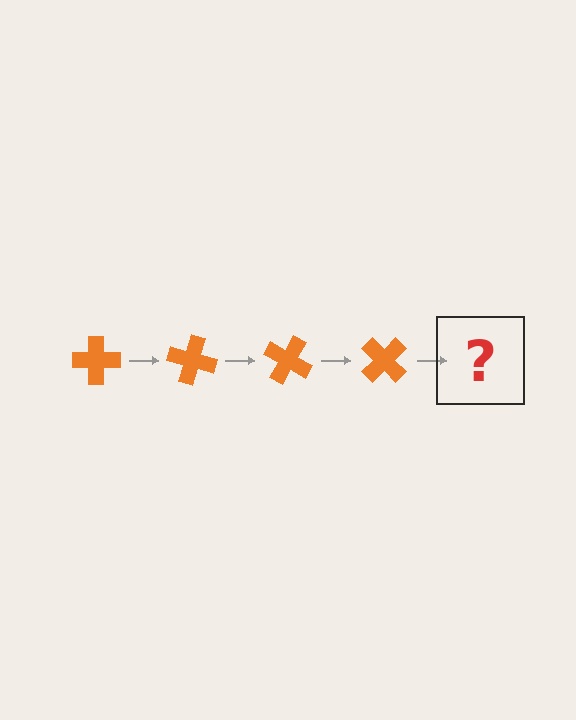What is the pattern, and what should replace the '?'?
The pattern is that the cross rotates 15 degrees each step. The '?' should be an orange cross rotated 60 degrees.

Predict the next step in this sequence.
The next step is an orange cross rotated 60 degrees.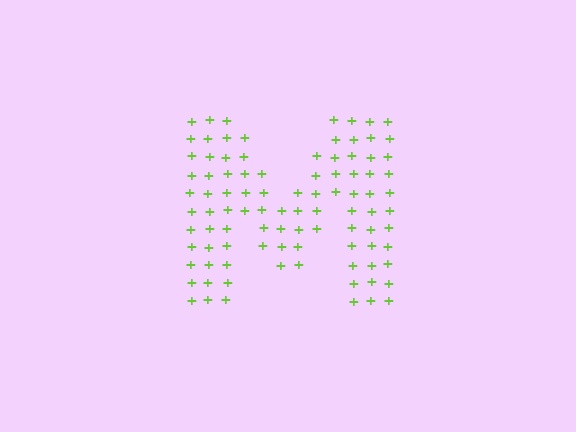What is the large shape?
The large shape is the letter M.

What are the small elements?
The small elements are plus signs.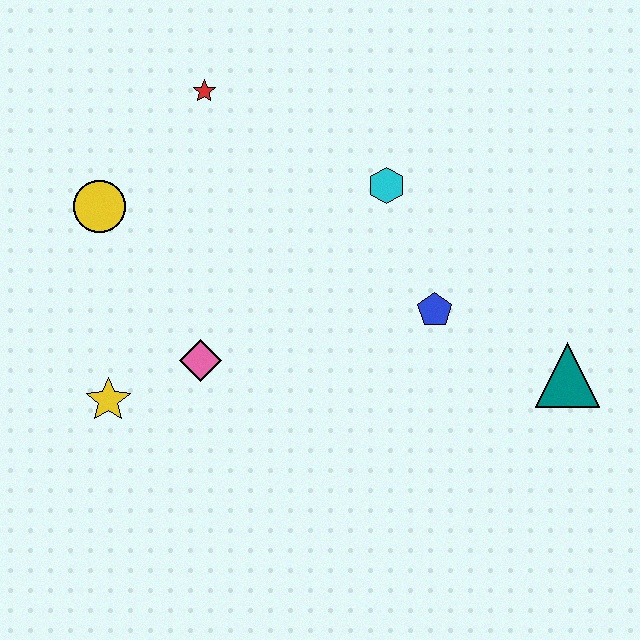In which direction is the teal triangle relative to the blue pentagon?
The teal triangle is to the right of the blue pentagon.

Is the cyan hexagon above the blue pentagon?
Yes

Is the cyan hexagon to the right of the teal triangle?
No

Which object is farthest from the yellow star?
The teal triangle is farthest from the yellow star.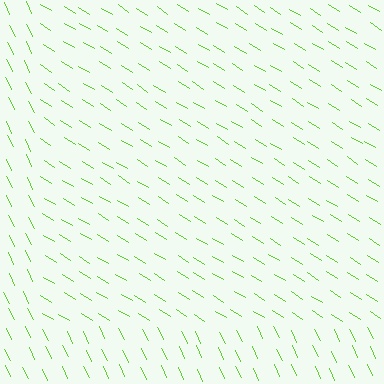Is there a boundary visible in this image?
Yes, there is a texture boundary formed by a change in line orientation.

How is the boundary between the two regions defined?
The boundary is defined purely by a change in line orientation (approximately 33 degrees difference). All lines are the same color and thickness.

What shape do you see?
I see a rectangle.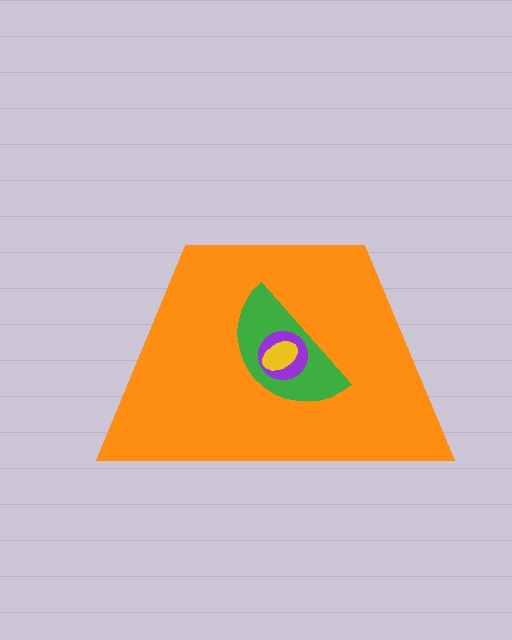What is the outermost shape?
The orange trapezoid.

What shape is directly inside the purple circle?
The yellow ellipse.